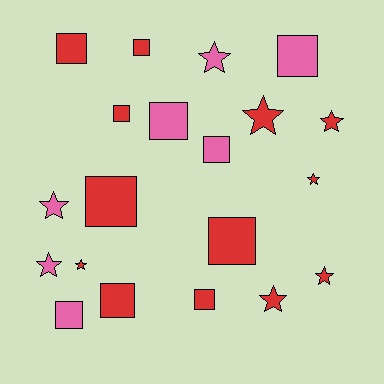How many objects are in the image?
There are 20 objects.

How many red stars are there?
There are 6 red stars.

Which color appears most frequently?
Red, with 13 objects.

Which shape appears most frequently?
Square, with 11 objects.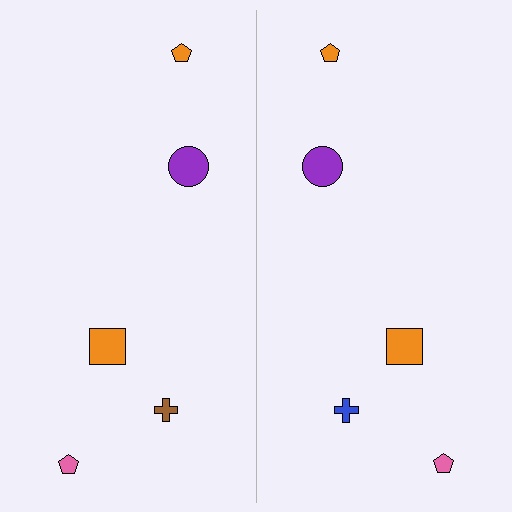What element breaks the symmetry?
The blue cross on the right side breaks the symmetry — its mirror counterpart is brown.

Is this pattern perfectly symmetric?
No, the pattern is not perfectly symmetric. The blue cross on the right side breaks the symmetry — its mirror counterpart is brown.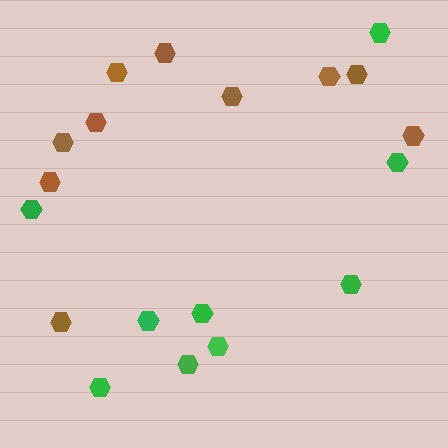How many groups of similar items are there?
There are 2 groups: one group of brown hexagons (10) and one group of green hexagons (9).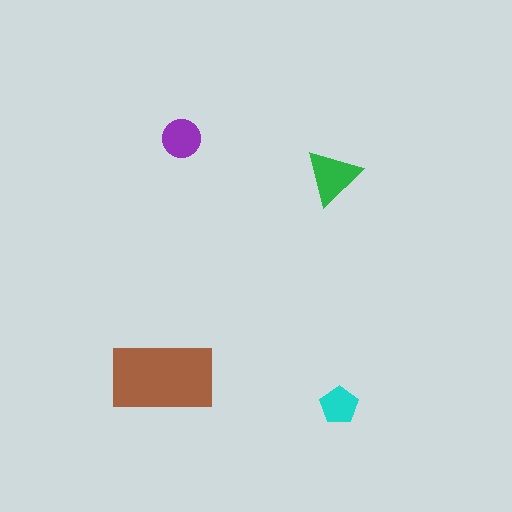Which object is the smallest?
The cyan pentagon.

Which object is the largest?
The brown rectangle.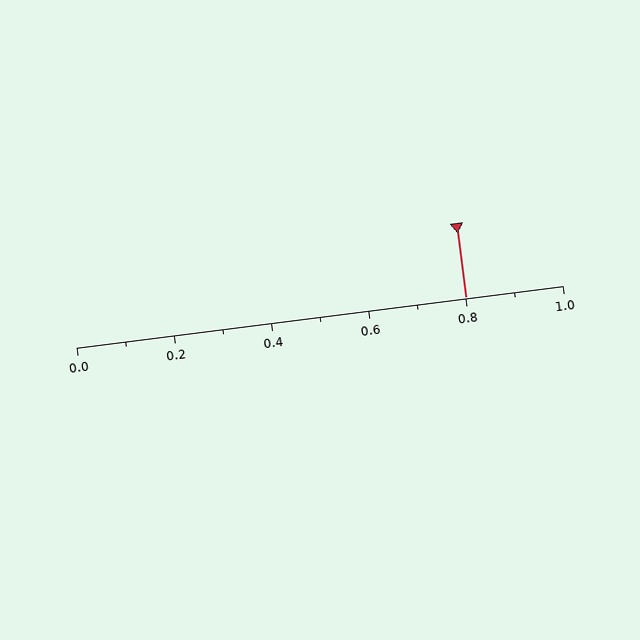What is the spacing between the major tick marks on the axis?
The major ticks are spaced 0.2 apart.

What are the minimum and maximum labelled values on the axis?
The axis runs from 0.0 to 1.0.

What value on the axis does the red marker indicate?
The marker indicates approximately 0.8.